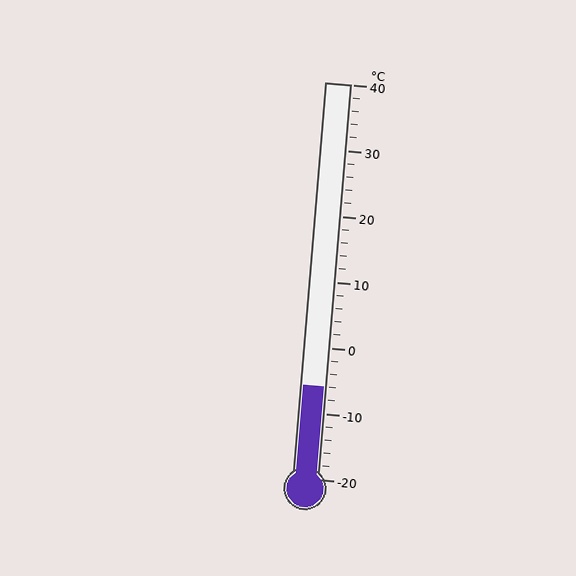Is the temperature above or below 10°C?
The temperature is below 10°C.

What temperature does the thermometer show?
The thermometer shows approximately -6°C.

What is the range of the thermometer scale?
The thermometer scale ranges from -20°C to 40°C.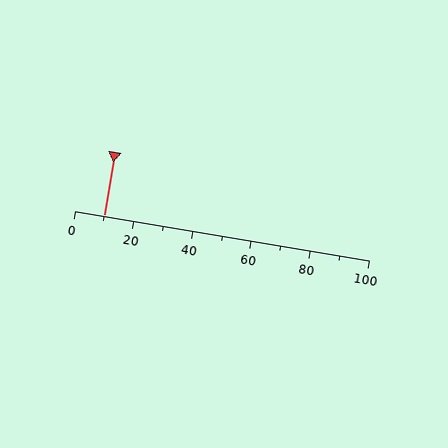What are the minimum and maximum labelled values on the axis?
The axis runs from 0 to 100.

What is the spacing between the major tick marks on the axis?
The major ticks are spaced 20 apart.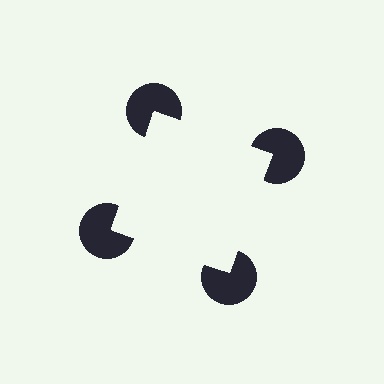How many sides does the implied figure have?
4 sides.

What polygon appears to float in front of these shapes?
An illusory square — its edges are inferred from the aligned wedge cuts in the pac-man discs, not physically drawn.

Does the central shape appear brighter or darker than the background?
It typically appears slightly brighter than the background, even though no actual brightness change is drawn.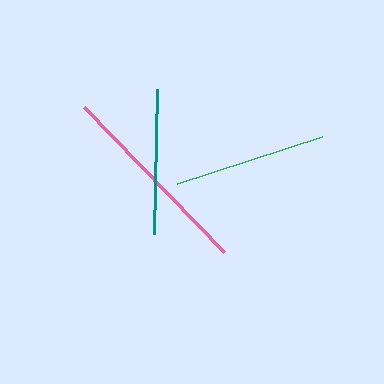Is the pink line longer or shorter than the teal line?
The pink line is longer than the teal line.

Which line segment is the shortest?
The teal line is the shortest at approximately 145 pixels.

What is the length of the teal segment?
The teal segment is approximately 145 pixels long.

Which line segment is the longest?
The pink line is the longest at approximately 201 pixels.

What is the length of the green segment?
The green segment is approximately 152 pixels long.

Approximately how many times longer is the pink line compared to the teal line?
The pink line is approximately 1.4 times the length of the teal line.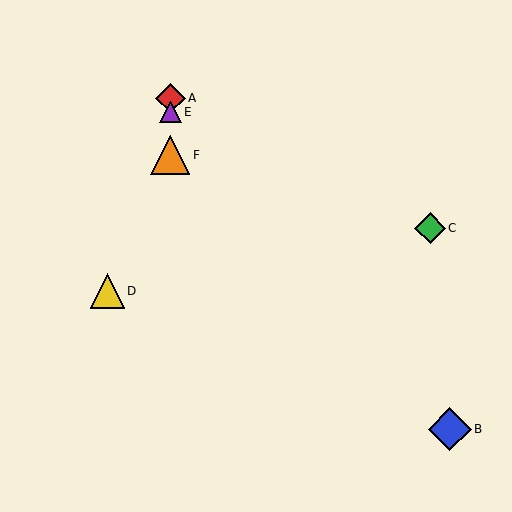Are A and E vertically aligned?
Yes, both are at x≈170.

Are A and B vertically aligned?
No, A is at x≈170 and B is at x≈450.